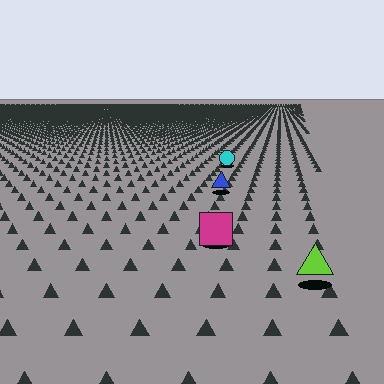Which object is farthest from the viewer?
The cyan circle is farthest from the viewer. It appears smaller and the ground texture around it is denser.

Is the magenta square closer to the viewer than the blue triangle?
Yes. The magenta square is closer — you can tell from the texture gradient: the ground texture is coarser near it.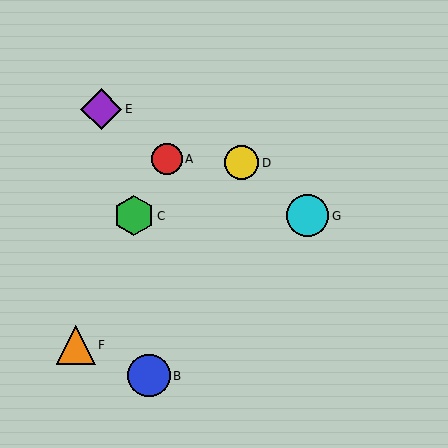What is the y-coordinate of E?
Object E is at y≈109.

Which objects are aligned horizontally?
Objects C, G are aligned horizontally.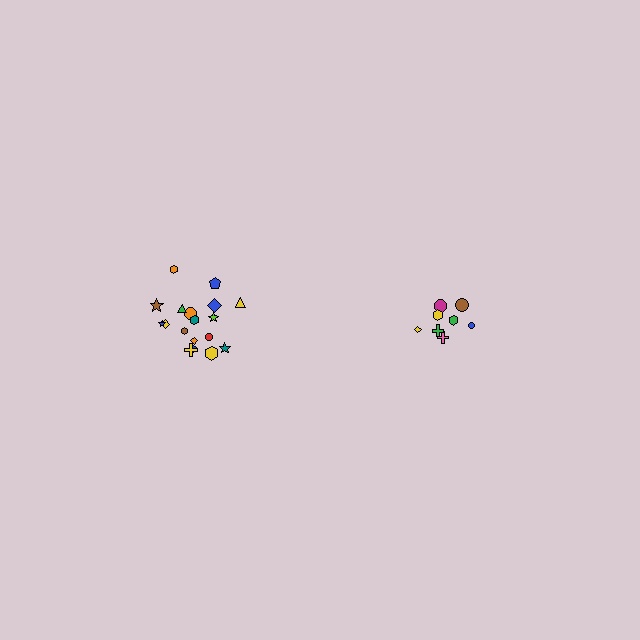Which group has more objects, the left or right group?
The left group.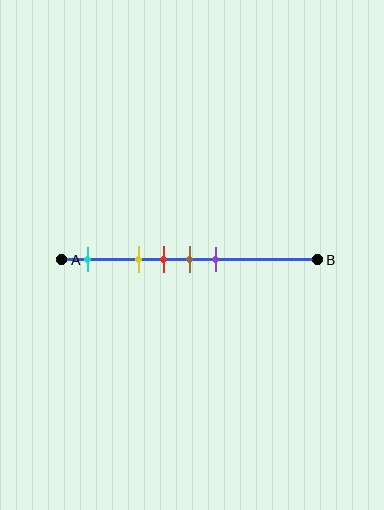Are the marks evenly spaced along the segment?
No, the marks are not evenly spaced.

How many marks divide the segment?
There are 5 marks dividing the segment.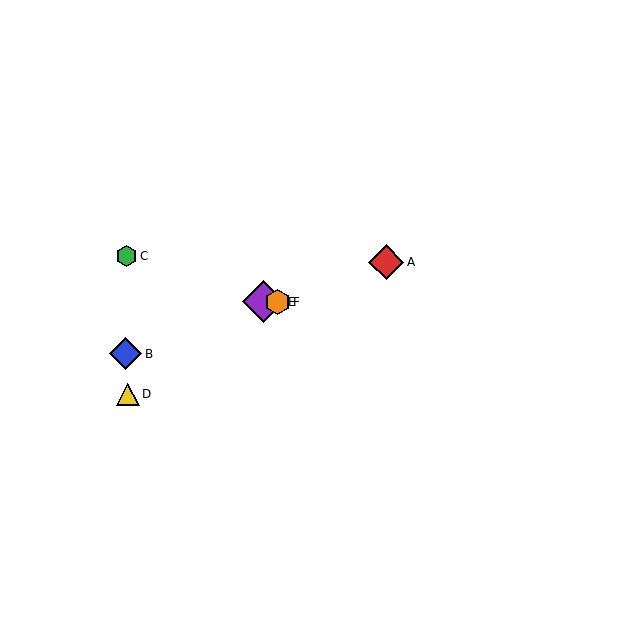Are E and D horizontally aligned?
No, E is at y≈302 and D is at y≈394.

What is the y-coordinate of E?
Object E is at y≈302.